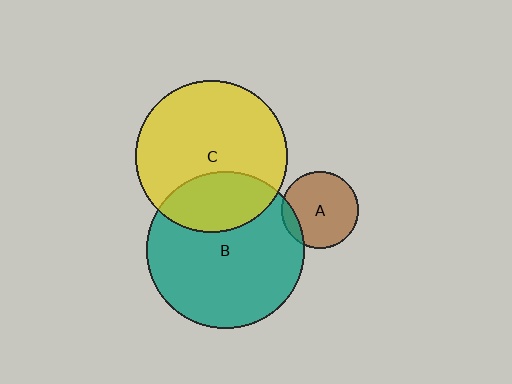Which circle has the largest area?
Circle B (teal).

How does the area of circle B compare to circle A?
Approximately 4.2 times.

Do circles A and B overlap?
Yes.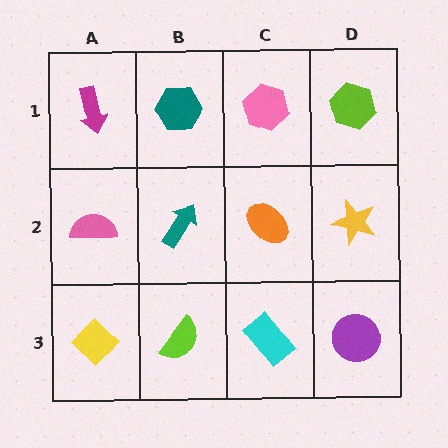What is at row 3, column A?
A yellow diamond.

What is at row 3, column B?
A lime semicircle.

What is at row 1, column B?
A teal hexagon.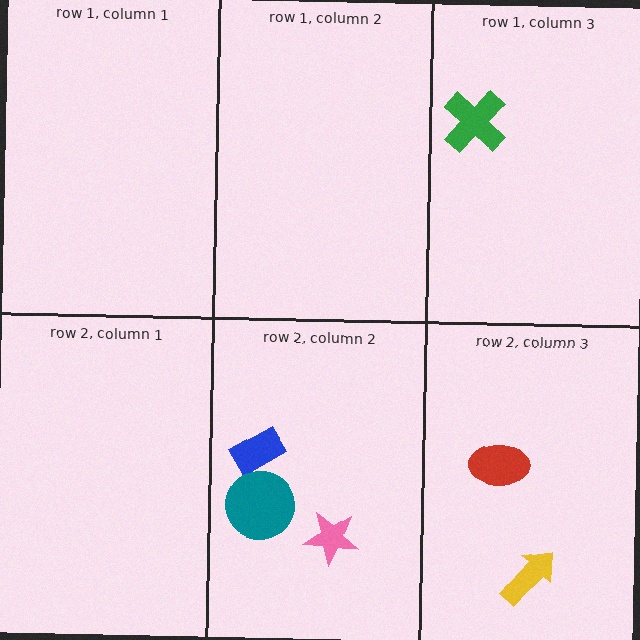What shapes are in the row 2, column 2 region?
The pink star, the blue rectangle, the teal circle.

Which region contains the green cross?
The row 1, column 3 region.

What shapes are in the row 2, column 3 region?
The yellow arrow, the red ellipse.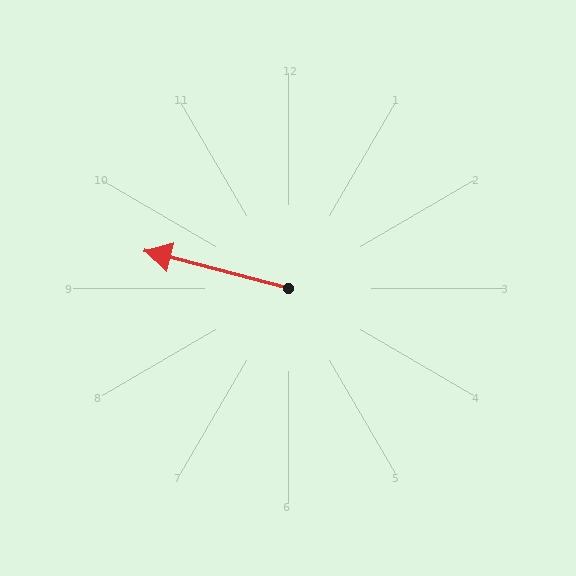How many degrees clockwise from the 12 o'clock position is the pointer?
Approximately 285 degrees.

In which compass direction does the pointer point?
West.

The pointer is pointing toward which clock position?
Roughly 9 o'clock.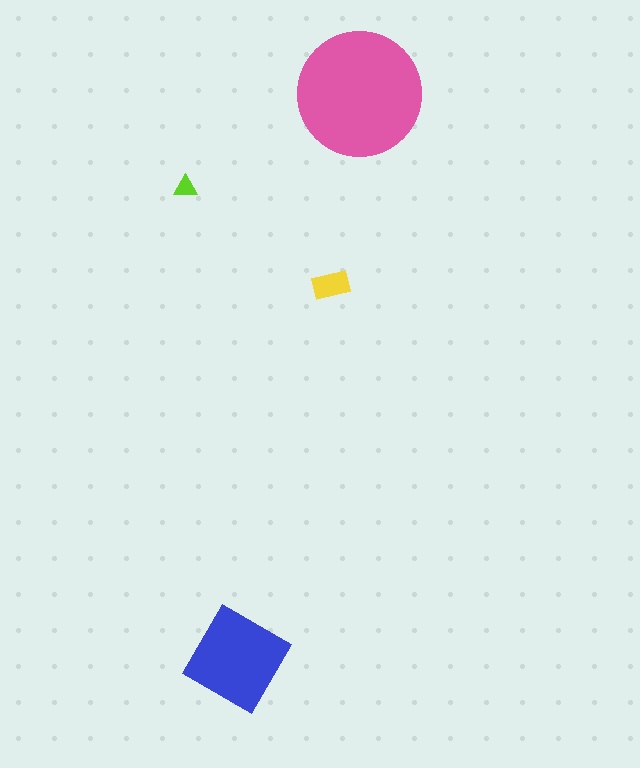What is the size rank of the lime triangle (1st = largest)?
4th.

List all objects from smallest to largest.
The lime triangle, the yellow rectangle, the blue diamond, the pink circle.